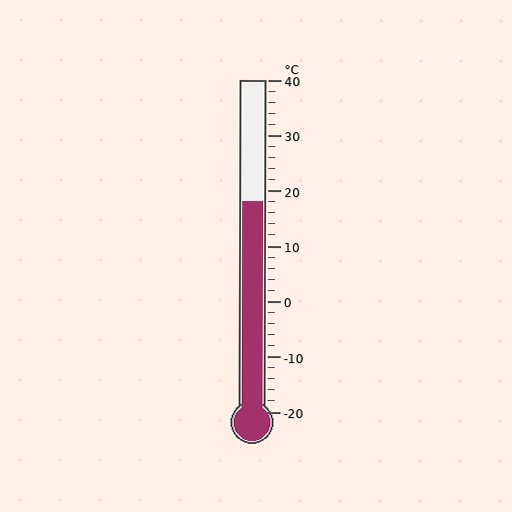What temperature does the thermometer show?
The thermometer shows approximately 18°C.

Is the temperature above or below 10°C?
The temperature is above 10°C.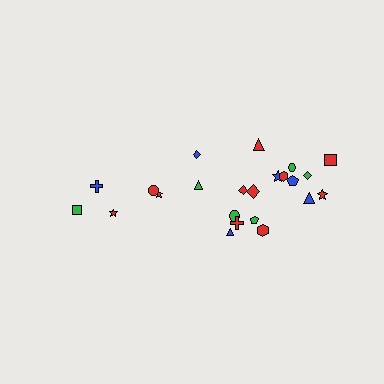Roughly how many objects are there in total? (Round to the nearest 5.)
Roughly 25 objects in total.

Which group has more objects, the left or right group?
The right group.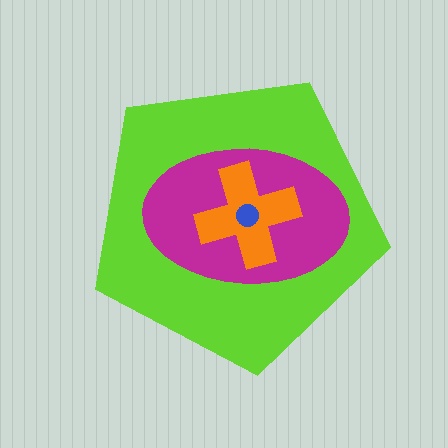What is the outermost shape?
The lime pentagon.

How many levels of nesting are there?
4.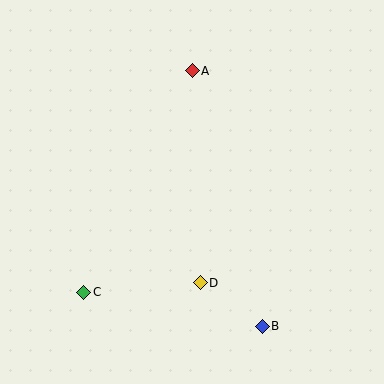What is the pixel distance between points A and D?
The distance between A and D is 212 pixels.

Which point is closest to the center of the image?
Point D at (200, 283) is closest to the center.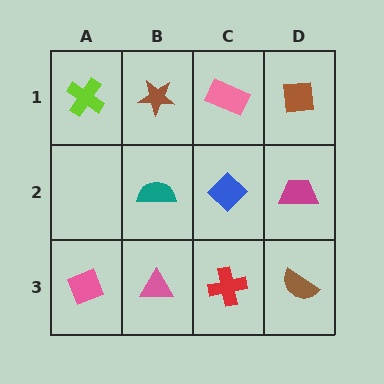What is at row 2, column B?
A teal semicircle.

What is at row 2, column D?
A magenta trapezoid.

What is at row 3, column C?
A red cross.